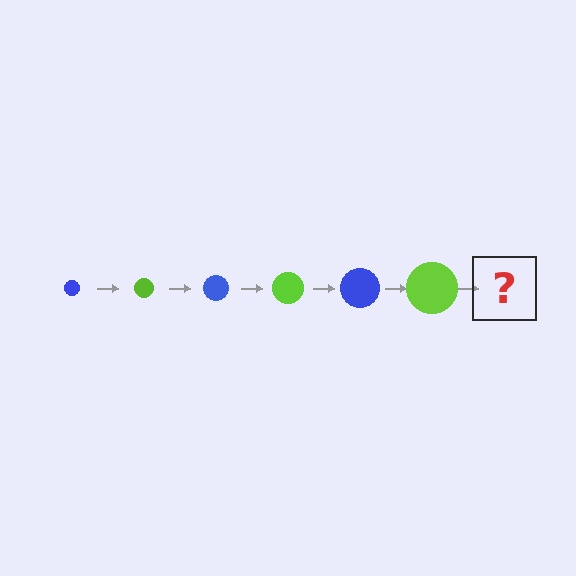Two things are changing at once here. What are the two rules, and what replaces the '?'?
The two rules are that the circle grows larger each step and the color cycles through blue and lime. The '?' should be a blue circle, larger than the previous one.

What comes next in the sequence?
The next element should be a blue circle, larger than the previous one.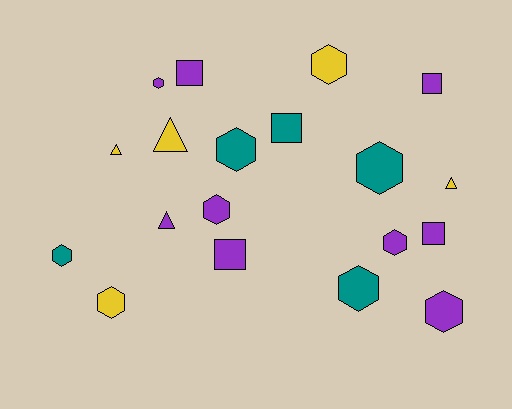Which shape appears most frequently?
Hexagon, with 10 objects.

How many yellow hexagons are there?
There are 2 yellow hexagons.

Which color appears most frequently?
Purple, with 9 objects.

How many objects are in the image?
There are 19 objects.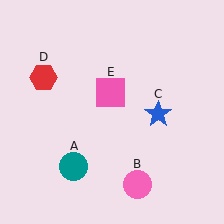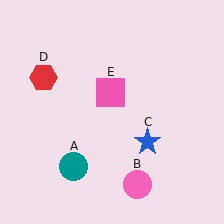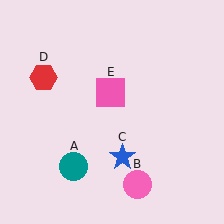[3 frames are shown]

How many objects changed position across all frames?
1 object changed position: blue star (object C).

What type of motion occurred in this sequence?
The blue star (object C) rotated clockwise around the center of the scene.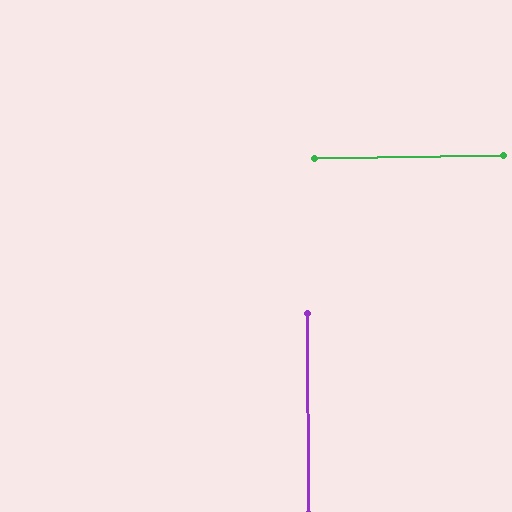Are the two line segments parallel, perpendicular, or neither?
Perpendicular — they meet at approximately 90°.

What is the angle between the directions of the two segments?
Approximately 90 degrees.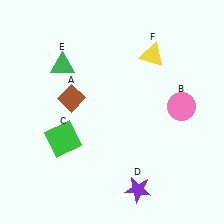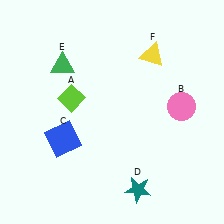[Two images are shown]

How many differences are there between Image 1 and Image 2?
There are 3 differences between the two images.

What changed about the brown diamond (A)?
In Image 1, A is brown. In Image 2, it changed to lime.